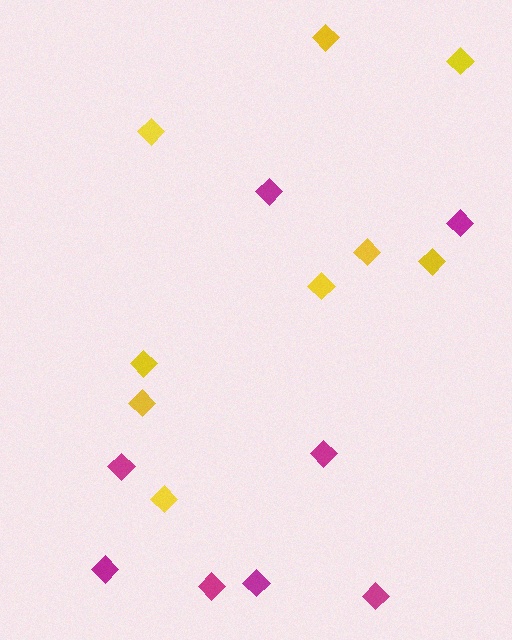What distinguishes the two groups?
There are 2 groups: one group of yellow diamonds (9) and one group of magenta diamonds (8).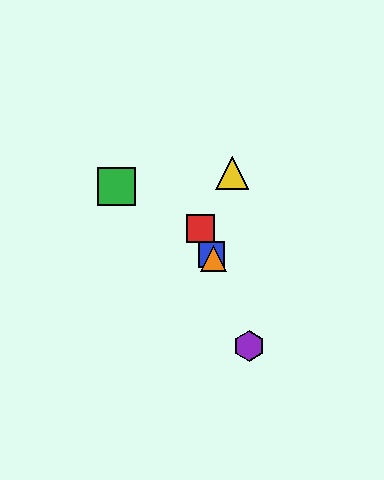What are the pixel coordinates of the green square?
The green square is at (117, 187).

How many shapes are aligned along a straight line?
4 shapes (the red square, the blue square, the purple hexagon, the orange triangle) are aligned along a straight line.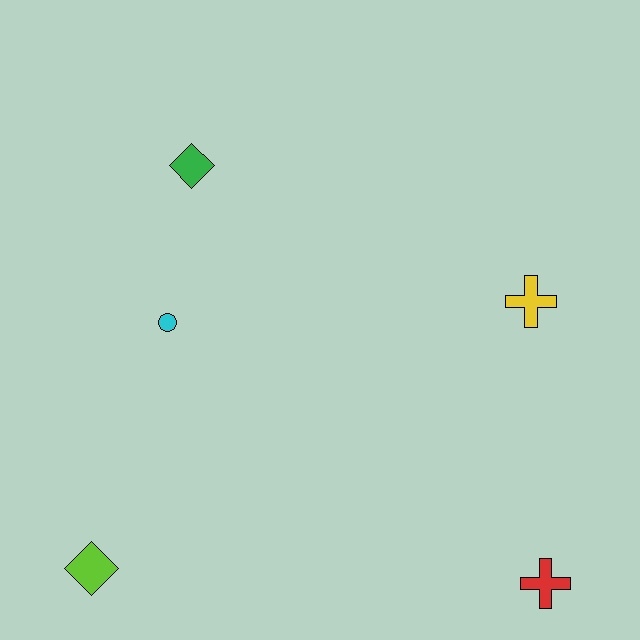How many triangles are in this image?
There are no triangles.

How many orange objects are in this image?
There are no orange objects.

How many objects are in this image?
There are 5 objects.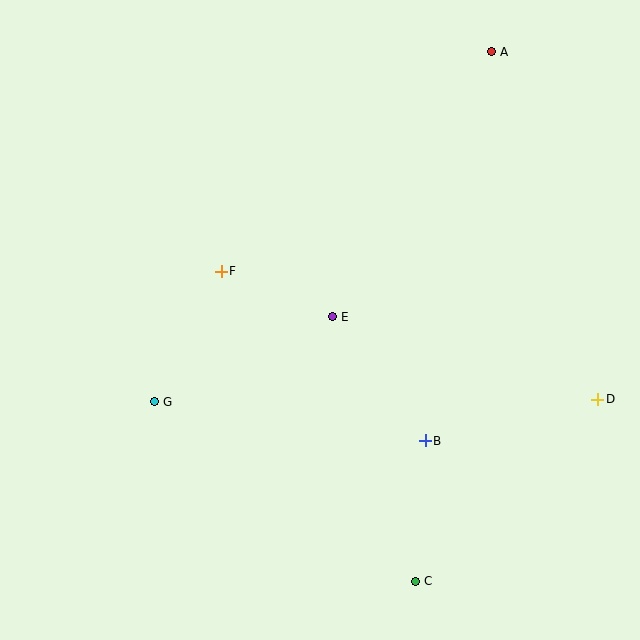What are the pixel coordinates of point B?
Point B is at (425, 441).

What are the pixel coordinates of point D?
Point D is at (598, 399).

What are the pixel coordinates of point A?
Point A is at (492, 52).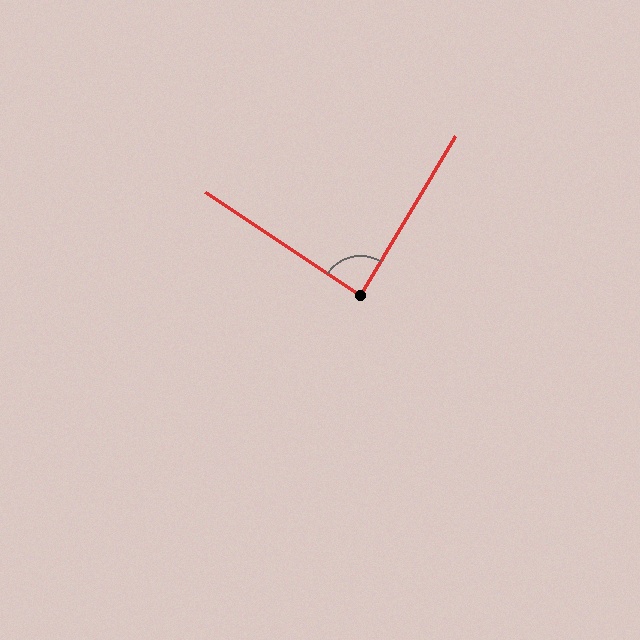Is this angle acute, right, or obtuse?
It is approximately a right angle.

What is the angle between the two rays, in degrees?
Approximately 87 degrees.